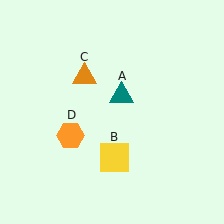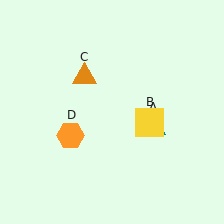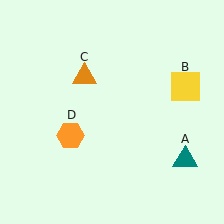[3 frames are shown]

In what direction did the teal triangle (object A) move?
The teal triangle (object A) moved down and to the right.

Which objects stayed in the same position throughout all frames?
Orange triangle (object C) and orange hexagon (object D) remained stationary.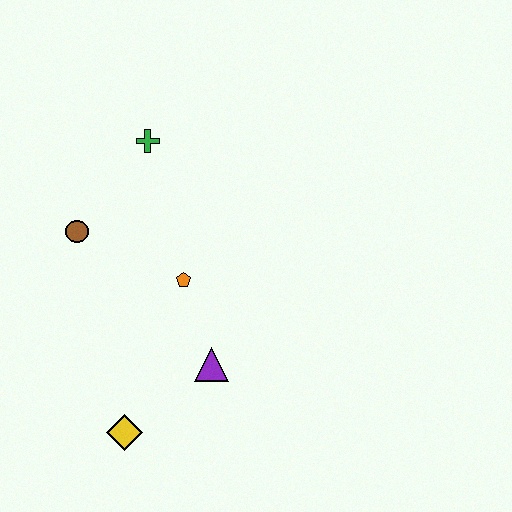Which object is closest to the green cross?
The brown circle is closest to the green cross.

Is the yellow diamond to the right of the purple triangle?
No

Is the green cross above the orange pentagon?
Yes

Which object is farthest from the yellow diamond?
The green cross is farthest from the yellow diamond.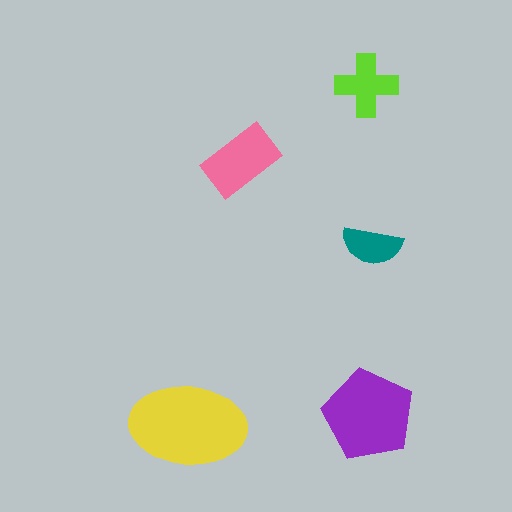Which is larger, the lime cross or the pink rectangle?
The pink rectangle.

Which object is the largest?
The yellow ellipse.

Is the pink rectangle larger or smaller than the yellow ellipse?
Smaller.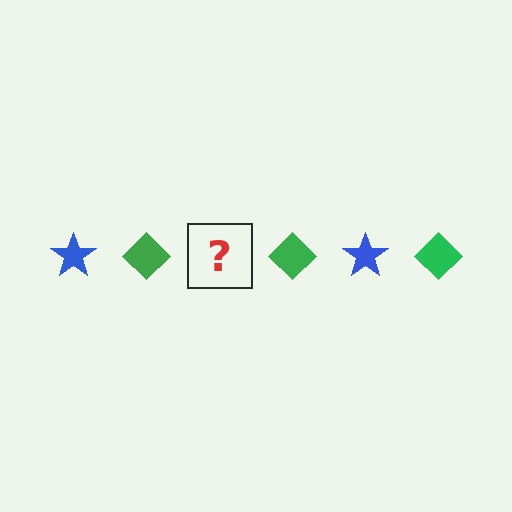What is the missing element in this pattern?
The missing element is a blue star.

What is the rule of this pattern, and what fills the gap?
The rule is that the pattern alternates between blue star and green diamond. The gap should be filled with a blue star.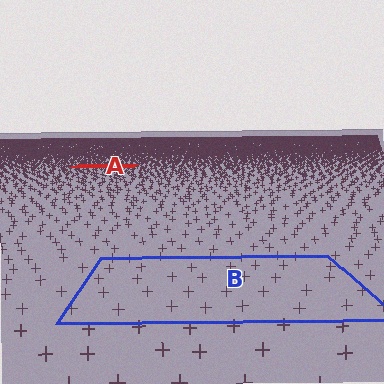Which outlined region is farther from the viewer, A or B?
Region A is farther from the viewer — the texture elements inside it appear smaller and more densely packed.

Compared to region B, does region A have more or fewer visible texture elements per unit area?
Region A has more texture elements per unit area — they are packed more densely because it is farther away.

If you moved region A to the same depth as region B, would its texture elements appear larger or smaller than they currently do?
They would appear larger. At a closer depth, the same texture elements are projected at a bigger on-screen size.